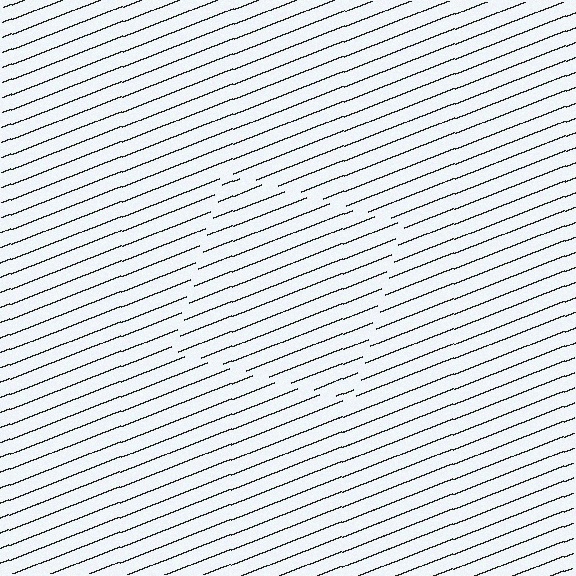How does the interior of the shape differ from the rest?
The interior of the shape contains the same grating, shifted by half a period — the contour is defined by the phase discontinuity where line-ends from the inner and outer gratings abut.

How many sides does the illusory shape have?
4 sides — the line-ends trace a square.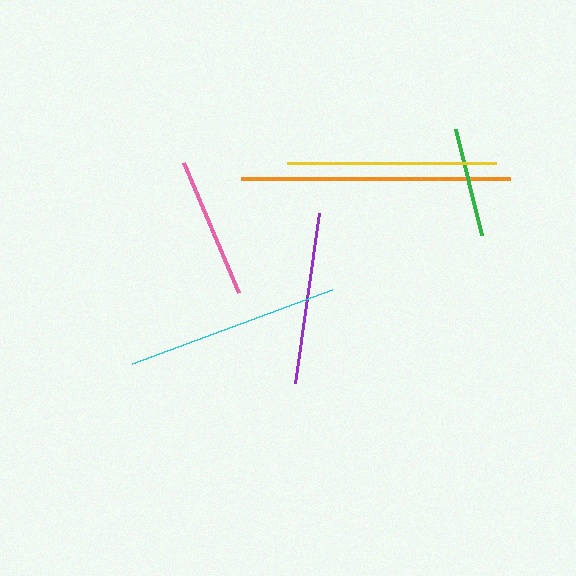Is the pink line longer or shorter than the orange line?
The orange line is longer than the pink line.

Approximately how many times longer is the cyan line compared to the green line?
The cyan line is approximately 2.0 times the length of the green line.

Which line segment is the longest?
The orange line is the longest at approximately 269 pixels.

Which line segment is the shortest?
The green line is the shortest at approximately 109 pixels.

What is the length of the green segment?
The green segment is approximately 109 pixels long.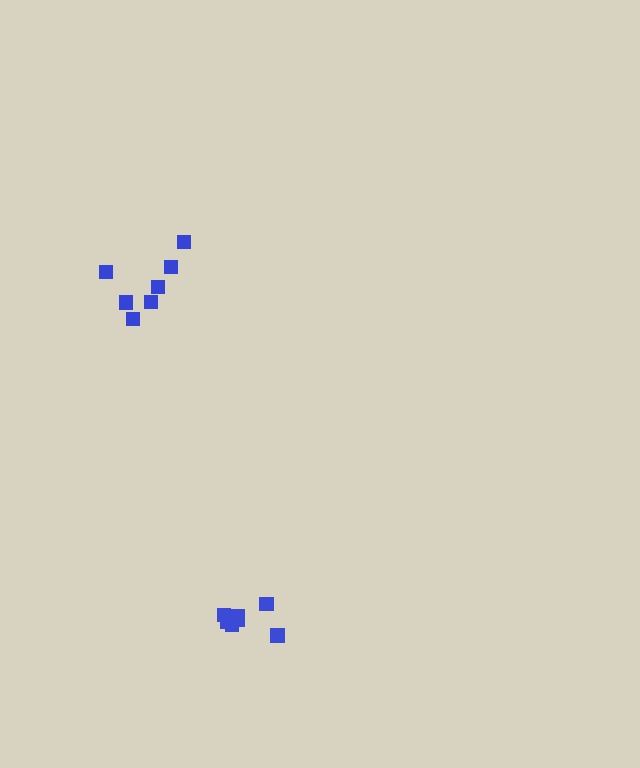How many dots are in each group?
Group 1: 7 dots, Group 2: 7 dots (14 total).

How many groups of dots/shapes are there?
There are 2 groups.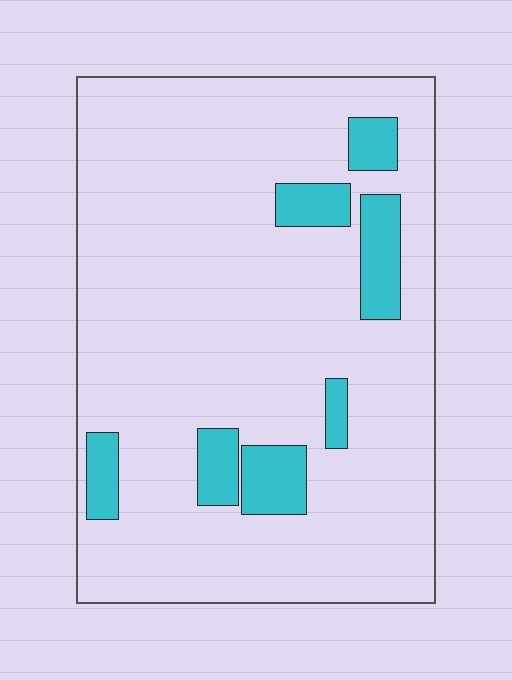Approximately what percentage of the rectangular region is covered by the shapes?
Approximately 10%.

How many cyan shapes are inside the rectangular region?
7.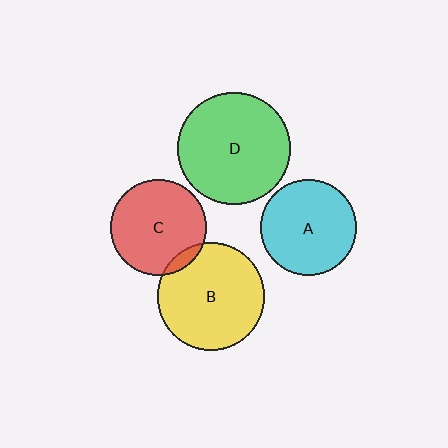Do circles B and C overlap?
Yes.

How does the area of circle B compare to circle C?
Approximately 1.2 times.